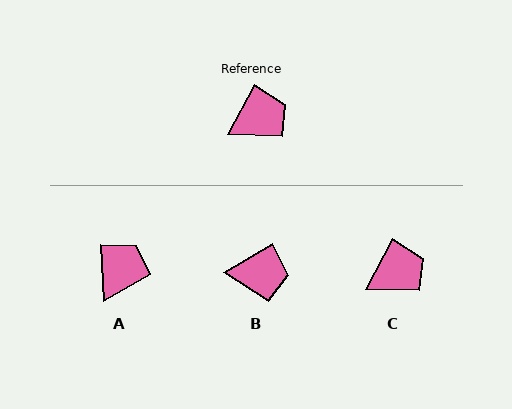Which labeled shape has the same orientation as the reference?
C.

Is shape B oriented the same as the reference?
No, it is off by about 31 degrees.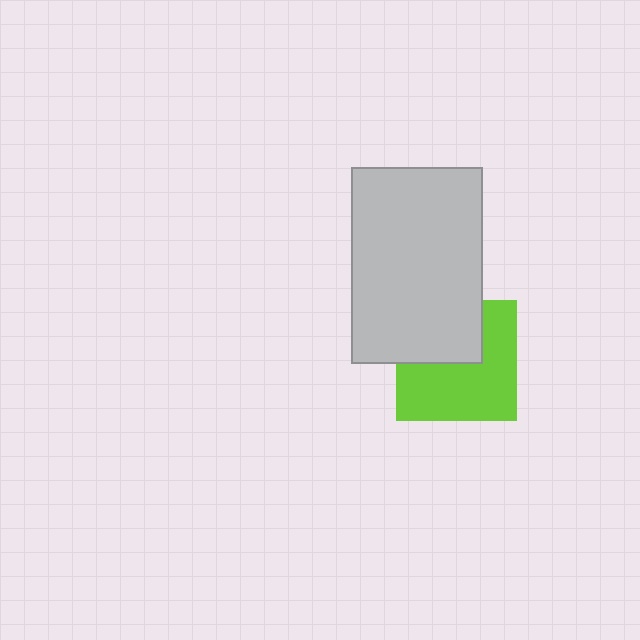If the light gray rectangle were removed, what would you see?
You would see the complete lime square.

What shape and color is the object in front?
The object in front is a light gray rectangle.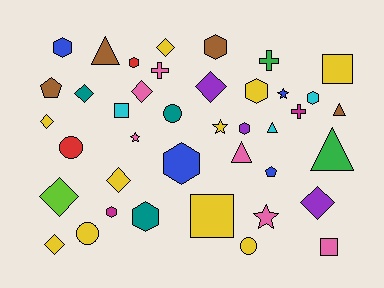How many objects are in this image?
There are 40 objects.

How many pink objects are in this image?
There are 6 pink objects.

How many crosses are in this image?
There are 3 crosses.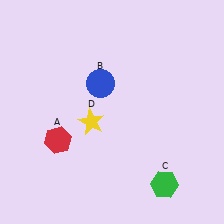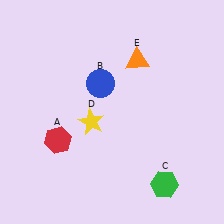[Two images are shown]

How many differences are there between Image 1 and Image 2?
There is 1 difference between the two images.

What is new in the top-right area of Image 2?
An orange triangle (E) was added in the top-right area of Image 2.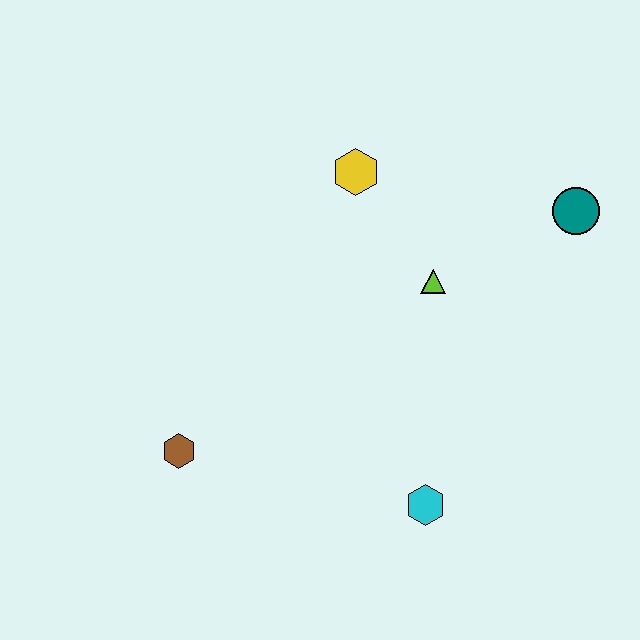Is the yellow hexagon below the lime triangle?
No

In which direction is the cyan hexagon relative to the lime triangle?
The cyan hexagon is below the lime triangle.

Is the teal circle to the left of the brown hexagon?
No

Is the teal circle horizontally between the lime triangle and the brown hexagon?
No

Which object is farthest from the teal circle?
The brown hexagon is farthest from the teal circle.